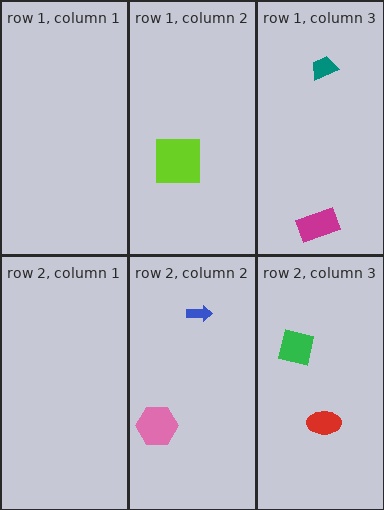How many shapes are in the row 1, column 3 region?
2.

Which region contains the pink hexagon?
The row 2, column 2 region.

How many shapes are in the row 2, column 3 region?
2.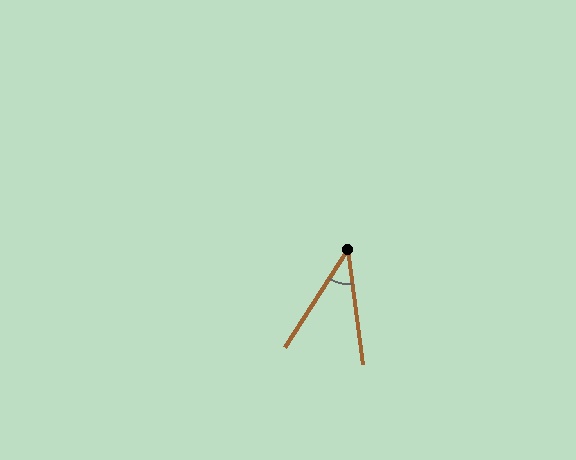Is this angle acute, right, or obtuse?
It is acute.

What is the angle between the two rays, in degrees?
Approximately 40 degrees.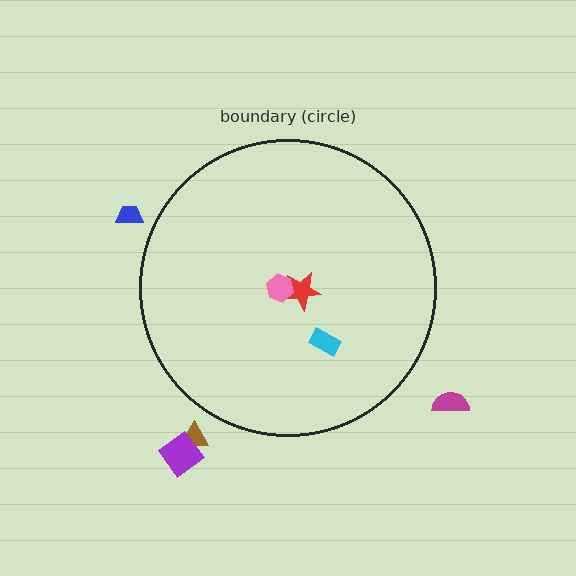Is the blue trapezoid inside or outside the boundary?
Outside.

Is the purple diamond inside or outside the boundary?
Outside.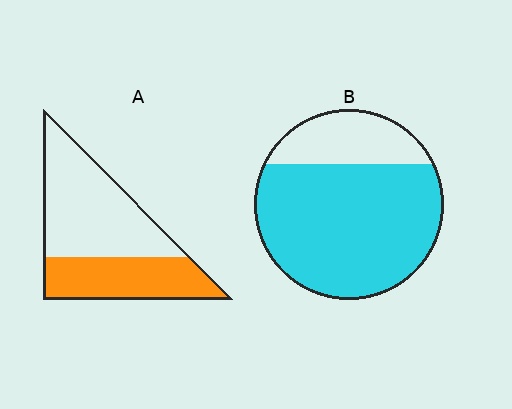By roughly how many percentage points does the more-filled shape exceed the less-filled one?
By roughly 35 percentage points (B over A).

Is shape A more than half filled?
No.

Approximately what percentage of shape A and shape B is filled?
A is approximately 40% and B is approximately 75%.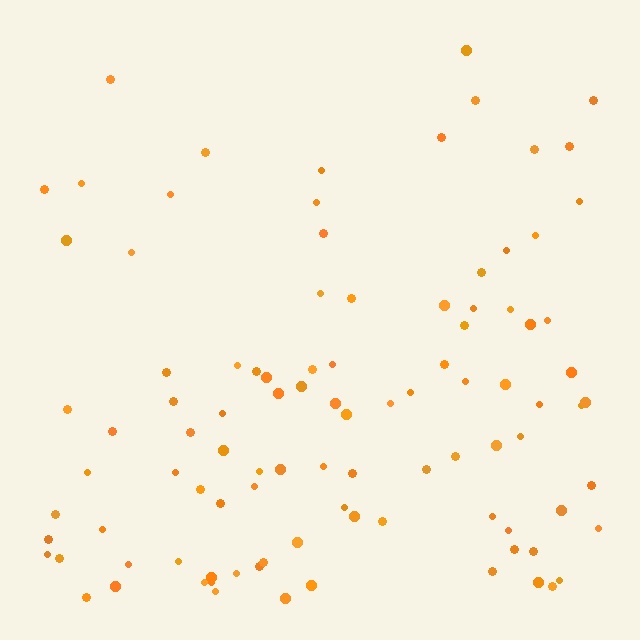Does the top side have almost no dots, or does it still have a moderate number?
Still a moderate number, just noticeably fewer than the bottom.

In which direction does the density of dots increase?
From top to bottom, with the bottom side densest.